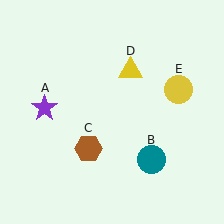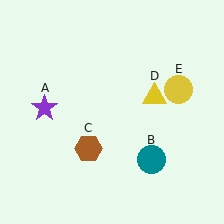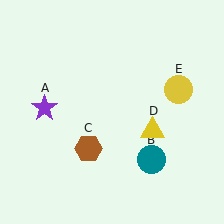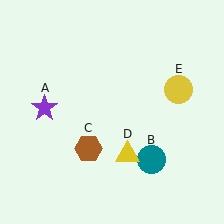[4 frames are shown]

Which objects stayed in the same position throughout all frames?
Purple star (object A) and teal circle (object B) and brown hexagon (object C) and yellow circle (object E) remained stationary.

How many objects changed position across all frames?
1 object changed position: yellow triangle (object D).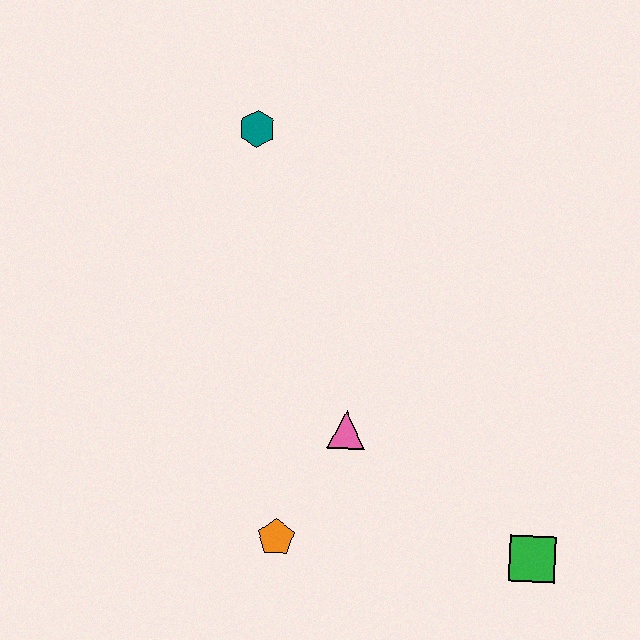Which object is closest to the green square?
The pink triangle is closest to the green square.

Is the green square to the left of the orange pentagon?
No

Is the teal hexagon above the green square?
Yes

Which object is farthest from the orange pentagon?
The teal hexagon is farthest from the orange pentagon.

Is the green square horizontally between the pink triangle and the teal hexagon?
No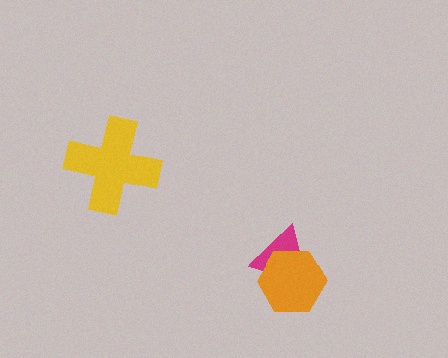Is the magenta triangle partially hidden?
Yes, it is partially covered by another shape.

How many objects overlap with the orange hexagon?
1 object overlaps with the orange hexagon.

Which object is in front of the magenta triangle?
The orange hexagon is in front of the magenta triangle.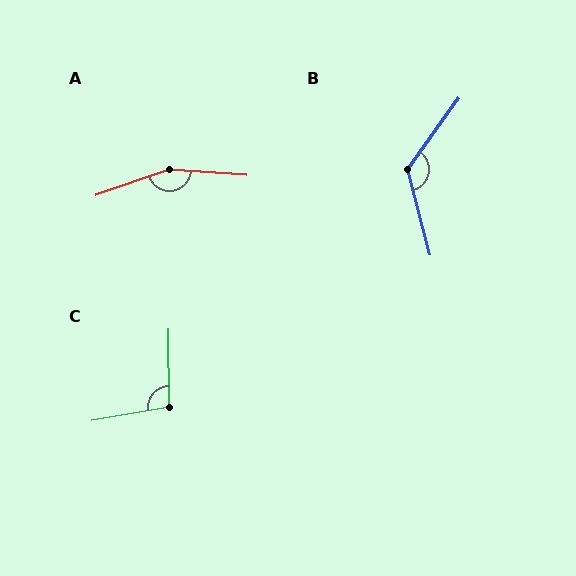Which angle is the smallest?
C, at approximately 99 degrees.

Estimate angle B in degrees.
Approximately 130 degrees.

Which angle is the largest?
A, at approximately 157 degrees.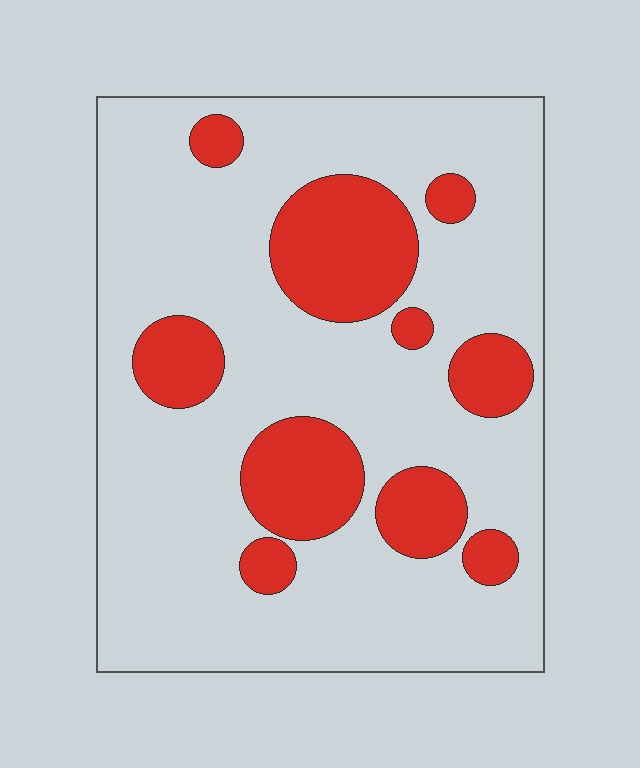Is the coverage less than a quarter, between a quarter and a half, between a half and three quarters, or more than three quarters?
Less than a quarter.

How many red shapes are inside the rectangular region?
10.